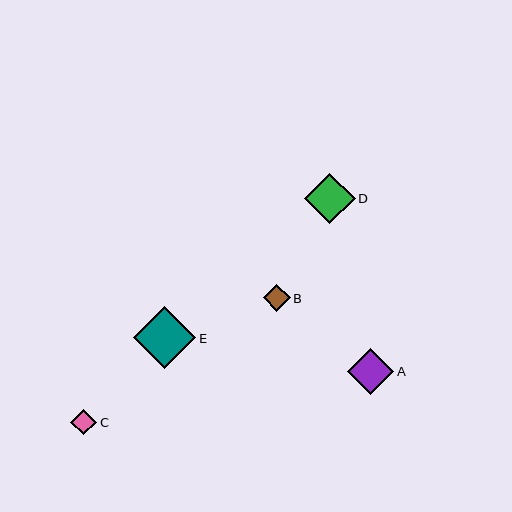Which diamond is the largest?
Diamond E is the largest with a size of approximately 62 pixels.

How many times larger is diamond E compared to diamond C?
Diamond E is approximately 2.4 times the size of diamond C.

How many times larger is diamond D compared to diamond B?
Diamond D is approximately 1.9 times the size of diamond B.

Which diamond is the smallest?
Diamond C is the smallest with a size of approximately 26 pixels.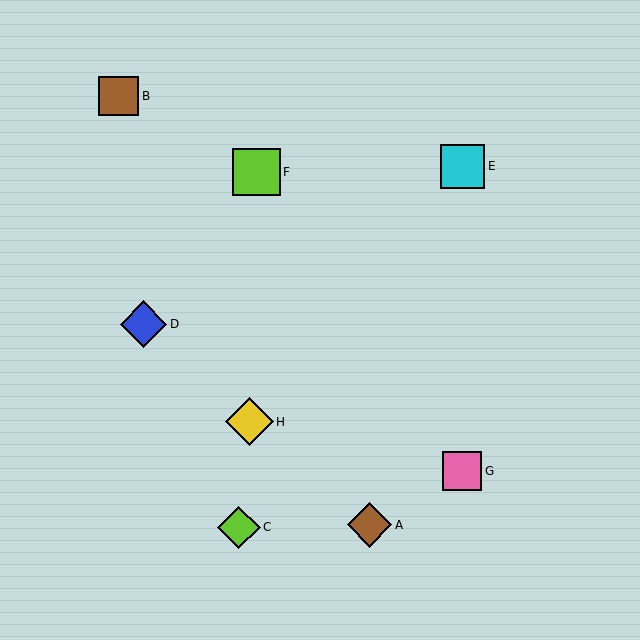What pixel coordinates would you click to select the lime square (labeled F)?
Click at (256, 172) to select the lime square F.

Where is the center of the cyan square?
The center of the cyan square is at (462, 166).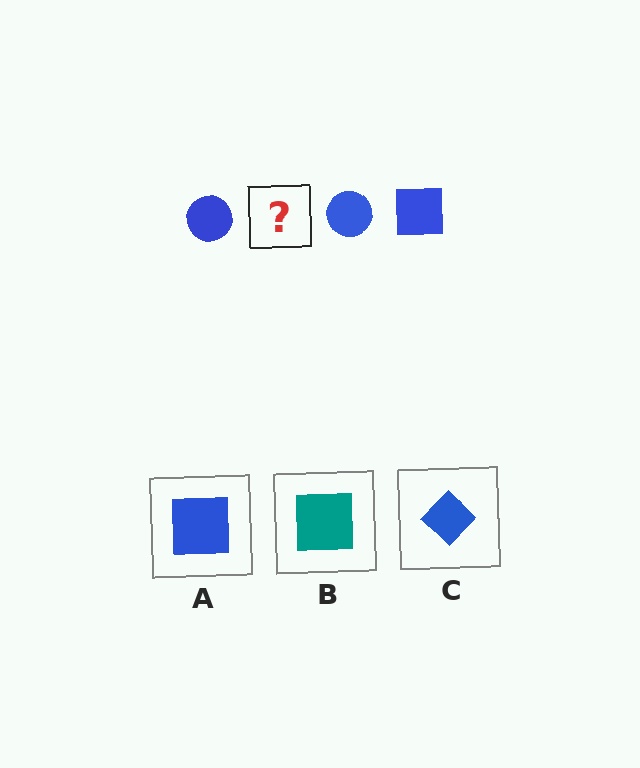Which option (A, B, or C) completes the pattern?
A.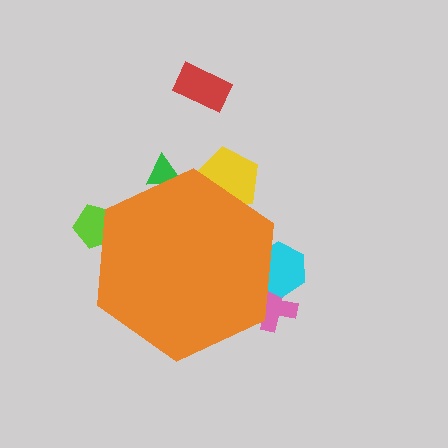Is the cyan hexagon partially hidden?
Yes, the cyan hexagon is partially hidden behind the orange hexagon.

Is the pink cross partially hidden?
Yes, the pink cross is partially hidden behind the orange hexagon.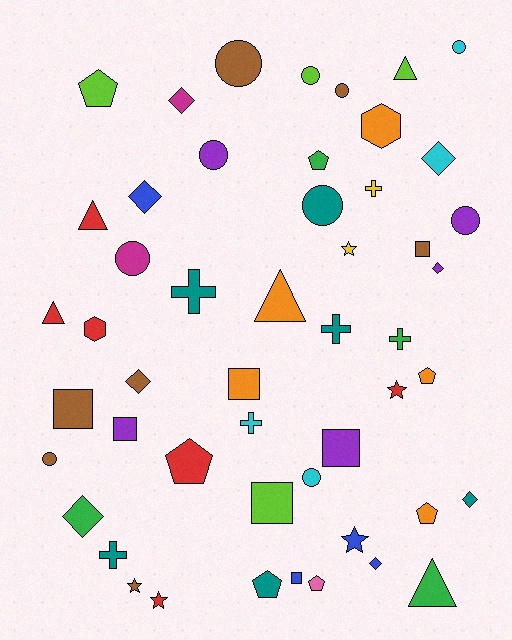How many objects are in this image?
There are 50 objects.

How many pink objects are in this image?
There is 1 pink object.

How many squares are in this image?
There are 7 squares.